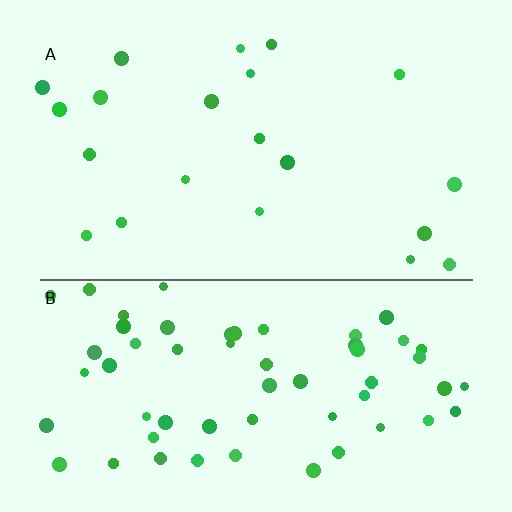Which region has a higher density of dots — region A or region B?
B (the bottom).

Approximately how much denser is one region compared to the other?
Approximately 2.9× — region B over region A.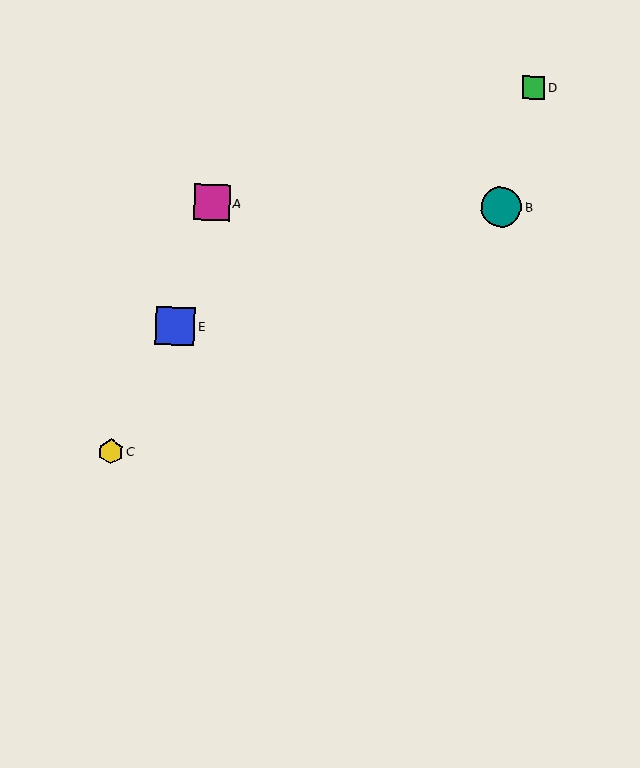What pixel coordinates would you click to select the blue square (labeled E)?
Click at (175, 326) to select the blue square E.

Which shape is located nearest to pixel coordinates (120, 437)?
The yellow hexagon (labeled C) at (111, 452) is nearest to that location.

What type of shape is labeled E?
Shape E is a blue square.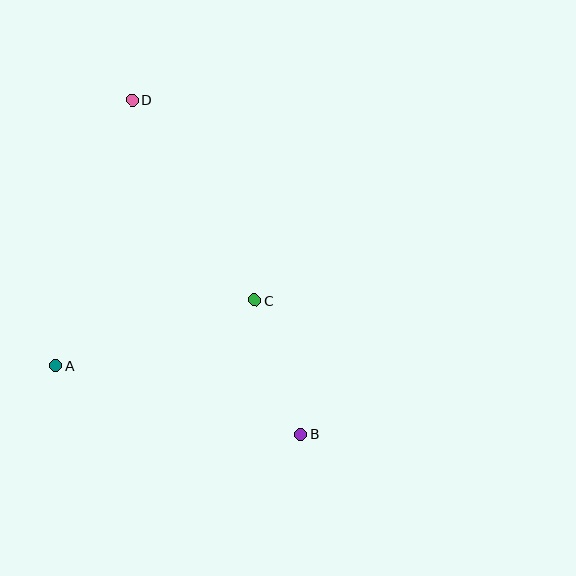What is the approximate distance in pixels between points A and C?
The distance between A and C is approximately 209 pixels.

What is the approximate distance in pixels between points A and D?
The distance between A and D is approximately 277 pixels.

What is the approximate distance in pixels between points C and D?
The distance between C and D is approximately 235 pixels.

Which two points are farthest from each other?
Points B and D are farthest from each other.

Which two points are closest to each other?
Points B and C are closest to each other.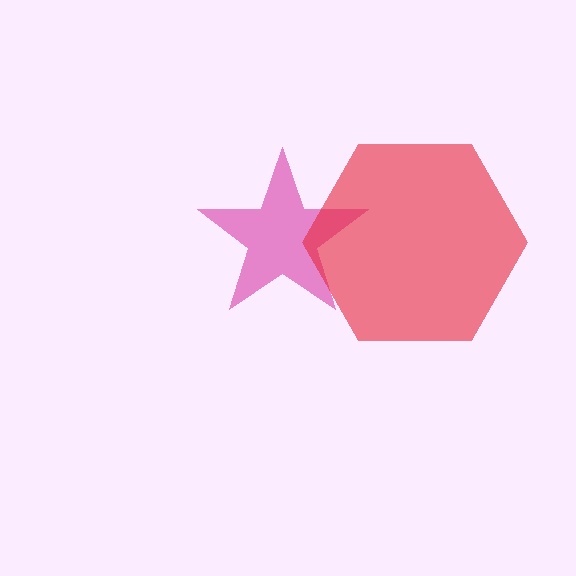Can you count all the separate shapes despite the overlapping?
Yes, there are 2 separate shapes.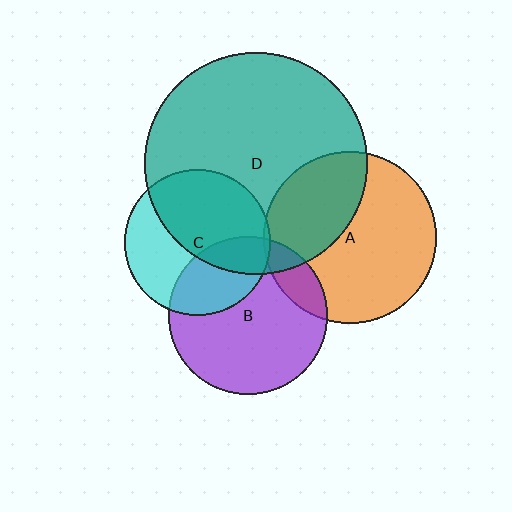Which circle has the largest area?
Circle D (teal).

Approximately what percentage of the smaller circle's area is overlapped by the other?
Approximately 15%.